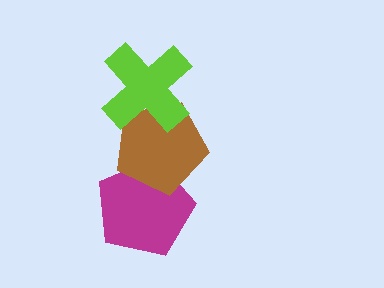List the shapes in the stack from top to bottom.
From top to bottom: the lime cross, the brown pentagon, the magenta pentagon.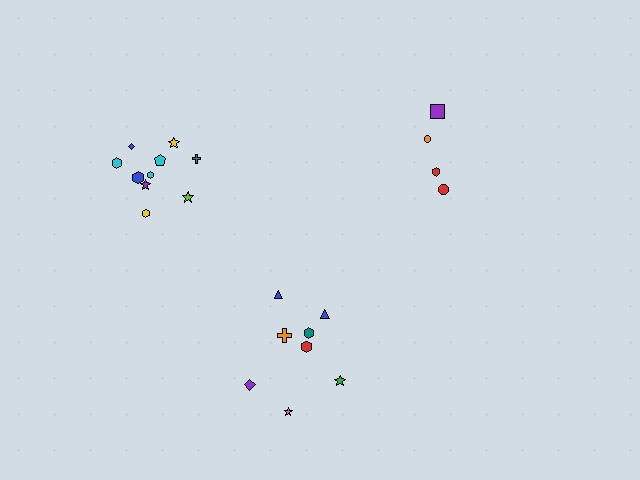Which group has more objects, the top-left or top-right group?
The top-left group.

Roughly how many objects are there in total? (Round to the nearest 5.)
Roughly 20 objects in total.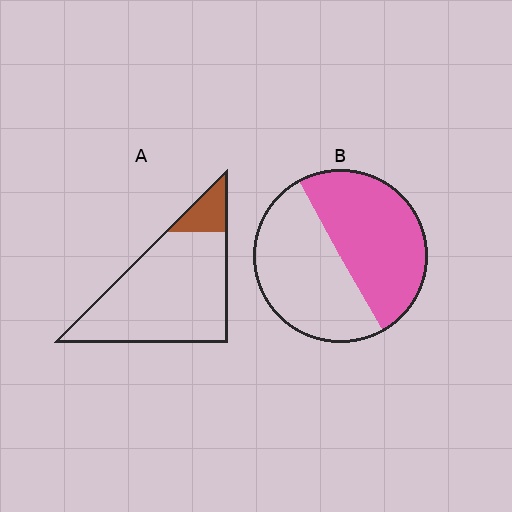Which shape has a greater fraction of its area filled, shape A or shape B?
Shape B.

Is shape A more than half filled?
No.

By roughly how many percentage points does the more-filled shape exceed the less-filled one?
By roughly 35 percentage points (B over A).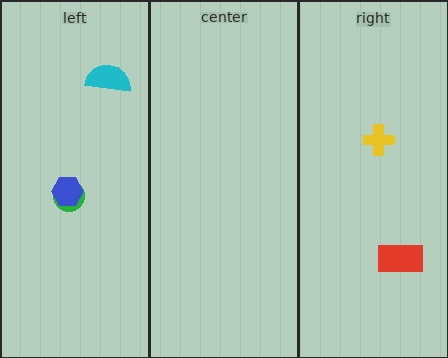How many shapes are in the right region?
2.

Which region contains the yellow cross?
The right region.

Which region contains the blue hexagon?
The left region.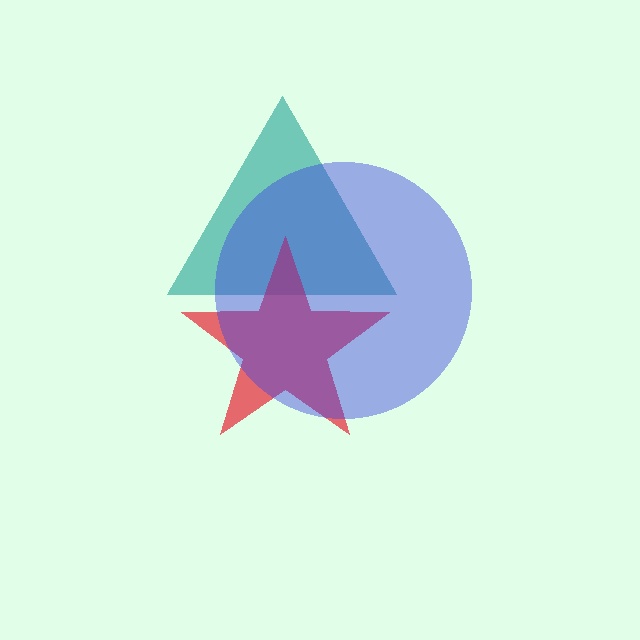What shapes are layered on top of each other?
The layered shapes are: a teal triangle, a red star, a blue circle.